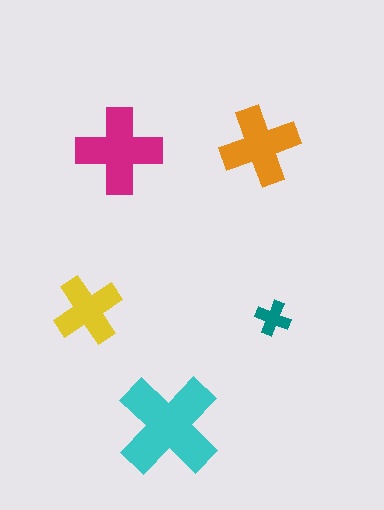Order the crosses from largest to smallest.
the cyan one, the magenta one, the orange one, the yellow one, the teal one.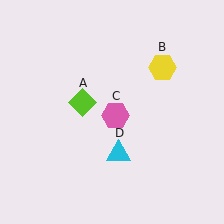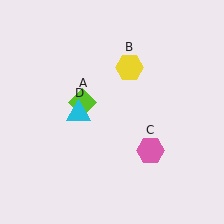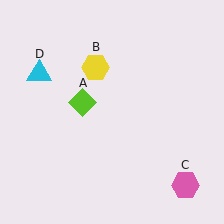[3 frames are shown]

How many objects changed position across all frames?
3 objects changed position: yellow hexagon (object B), pink hexagon (object C), cyan triangle (object D).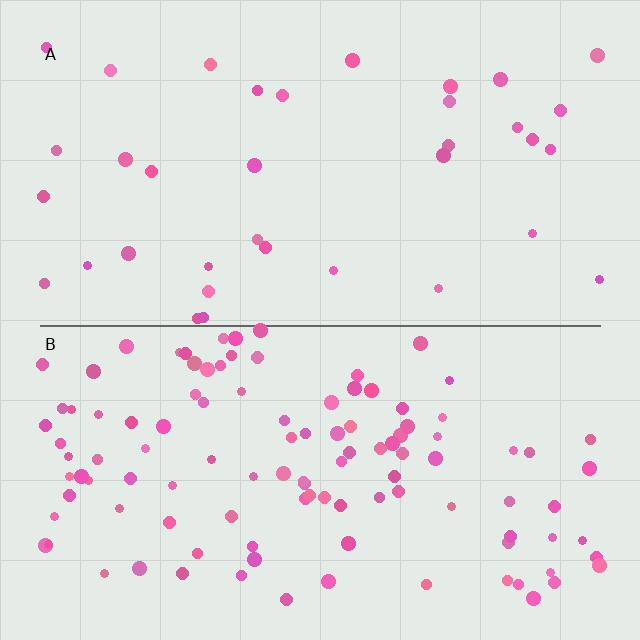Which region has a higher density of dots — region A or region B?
B (the bottom).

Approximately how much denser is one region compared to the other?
Approximately 3.1× — region B over region A.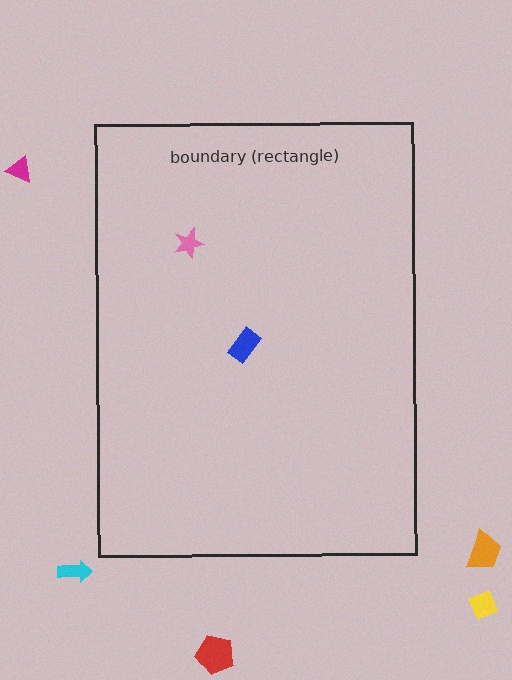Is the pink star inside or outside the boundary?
Inside.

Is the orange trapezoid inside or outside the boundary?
Outside.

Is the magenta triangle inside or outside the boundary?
Outside.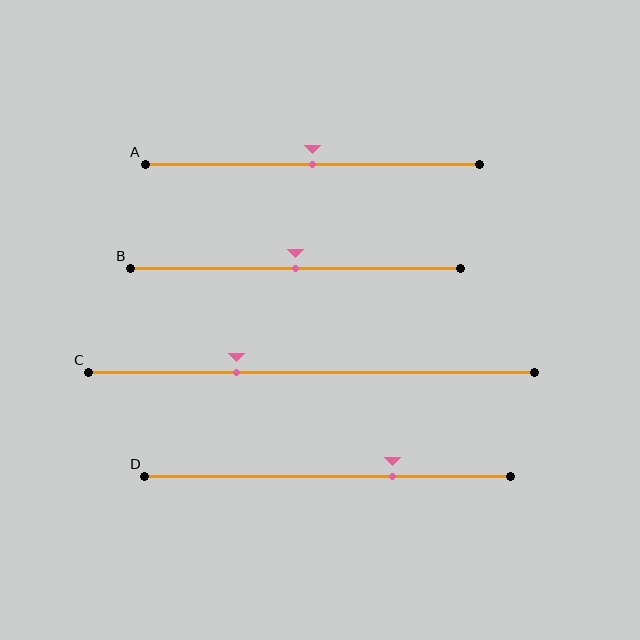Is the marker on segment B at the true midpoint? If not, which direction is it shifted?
Yes, the marker on segment B is at the true midpoint.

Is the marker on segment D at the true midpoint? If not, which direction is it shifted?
No, the marker on segment D is shifted to the right by about 18% of the segment length.